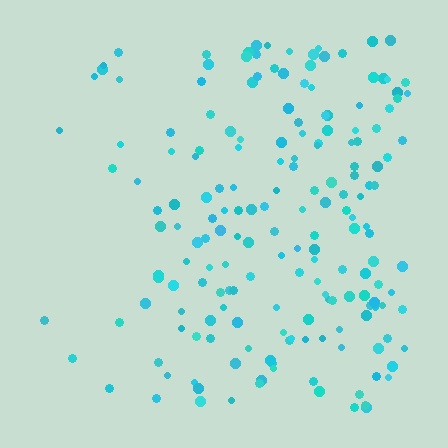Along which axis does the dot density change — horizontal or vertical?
Horizontal.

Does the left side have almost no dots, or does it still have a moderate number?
Still a moderate number, just noticeably fewer than the right.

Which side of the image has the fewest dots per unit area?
The left.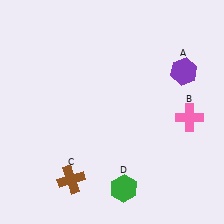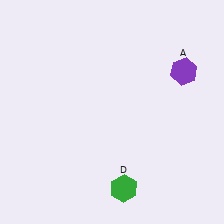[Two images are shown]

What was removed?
The pink cross (B), the brown cross (C) were removed in Image 2.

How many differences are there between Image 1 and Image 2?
There are 2 differences between the two images.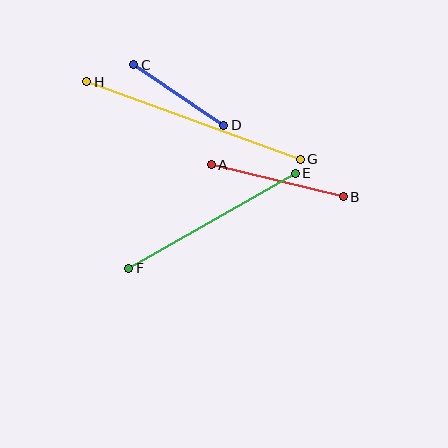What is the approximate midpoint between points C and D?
The midpoint is at approximately (179, 95) pixels.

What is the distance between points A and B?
The distance is approximately 136 pixels.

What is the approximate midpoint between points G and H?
The midpoint is at approximately (193, 121) pixels.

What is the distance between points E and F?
The distance is approximately 191 pixels.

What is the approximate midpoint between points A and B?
The midpoint is at approximately (277, 181) pixels.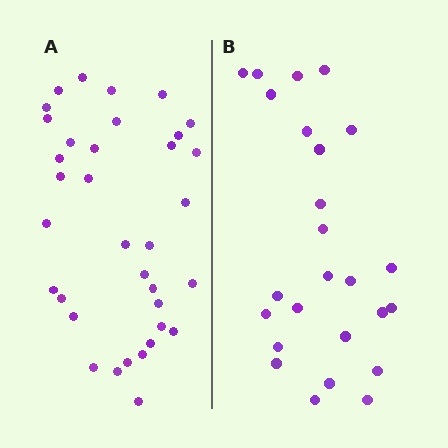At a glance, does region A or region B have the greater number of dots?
Region A (the left region) has more dots.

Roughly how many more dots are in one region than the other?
Region A has roughly 10 or so more dots than region B.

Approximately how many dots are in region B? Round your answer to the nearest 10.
About 20 dots. (The exact count is 25, which rounds to 20.)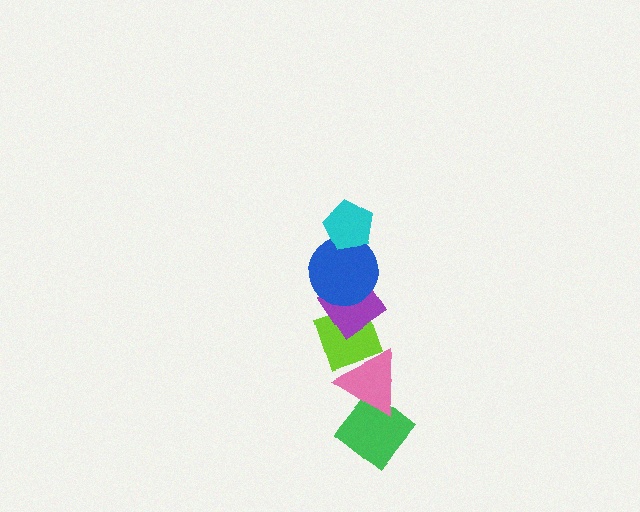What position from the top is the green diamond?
The green diamond is 6th from the top.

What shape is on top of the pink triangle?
The lime diamond is on top of the pink triangle.